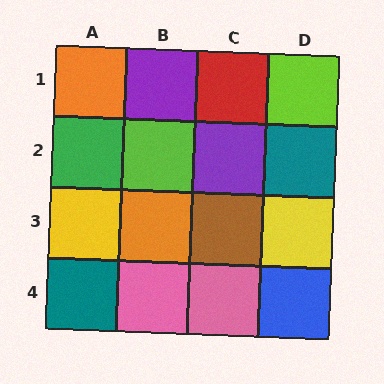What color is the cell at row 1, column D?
Lime.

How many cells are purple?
2 cells are purple.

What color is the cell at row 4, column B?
Pink.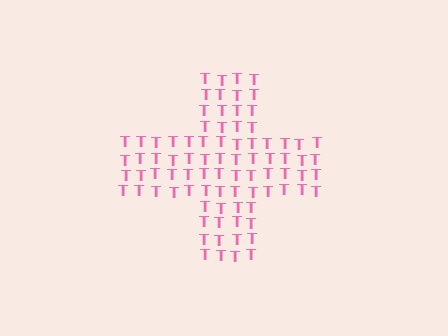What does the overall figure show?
The overall figure shows a cross.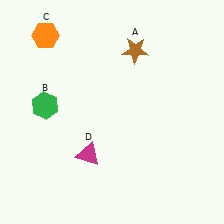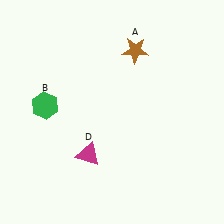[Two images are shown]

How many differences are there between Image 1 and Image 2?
There is 1 difference between the two images.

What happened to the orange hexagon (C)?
The orange hexagon (C) was removed in Image 2. It was in the top-left area of Image 1.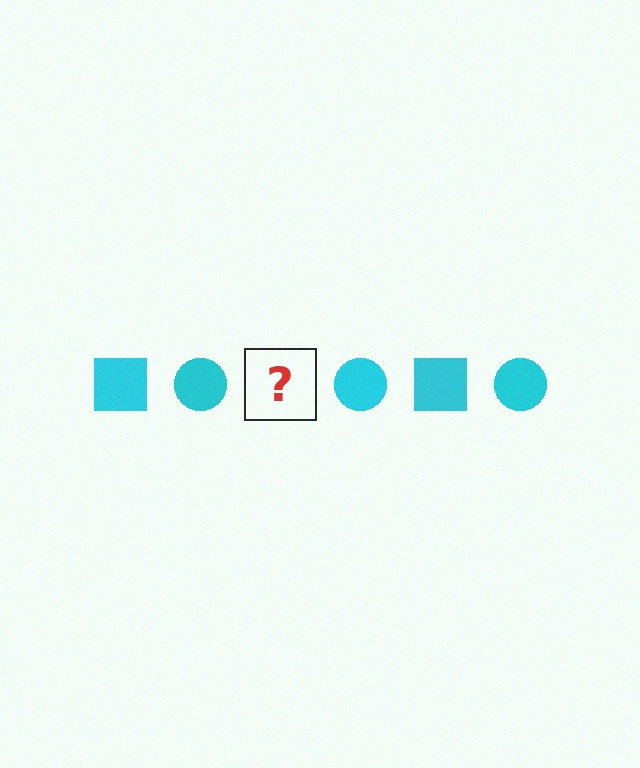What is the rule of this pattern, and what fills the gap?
The rule is that the pattern cycles through square, circle shapes in cyan. The gap should be filled with a cyan square.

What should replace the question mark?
The question mark should be replaced with a cyan square.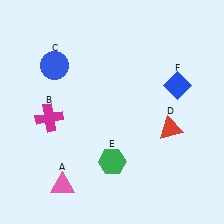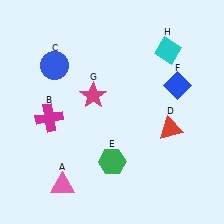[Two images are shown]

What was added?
A magenta star (G), a cyan diamond (H) were added in Image 2.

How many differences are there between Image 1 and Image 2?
There are 2 differences between the two images.